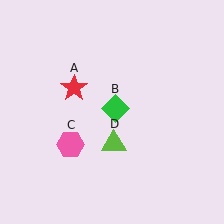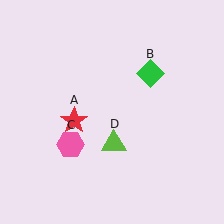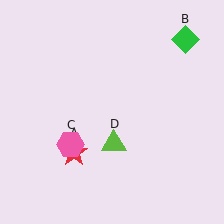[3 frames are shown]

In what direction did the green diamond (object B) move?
The green diamond (object B) moved up and to the right.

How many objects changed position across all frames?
2 objects changed position: red star (object A), green diamond (object B).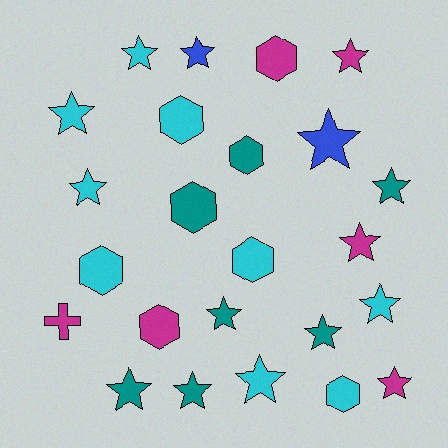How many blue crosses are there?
There are no blue crosses.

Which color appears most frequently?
Cyan, with 9 objects.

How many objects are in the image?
There are 24 objects.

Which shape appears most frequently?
Star, with 15 objects.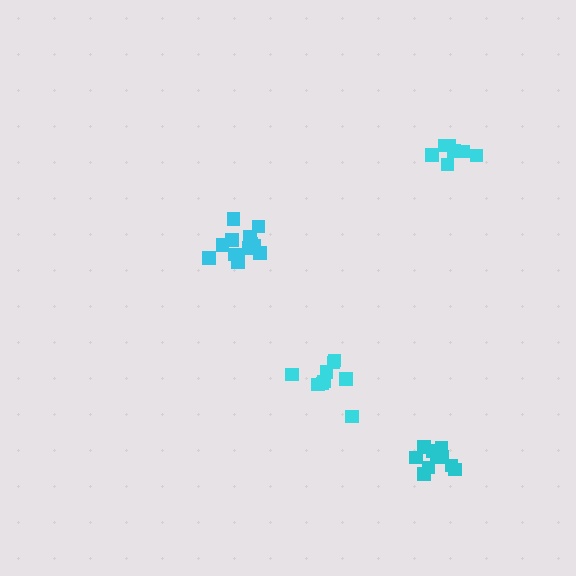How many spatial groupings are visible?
There are 4 spatial groupings.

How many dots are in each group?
Group 1: 10 dots, Group 2: 9 dots, Group 3: 13 dots, Group 4: 7 dots (39 total).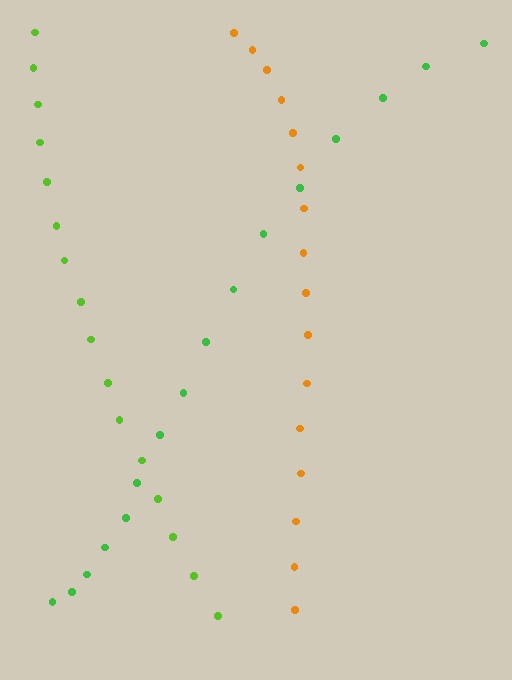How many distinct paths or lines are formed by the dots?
There are 3 distinct paths.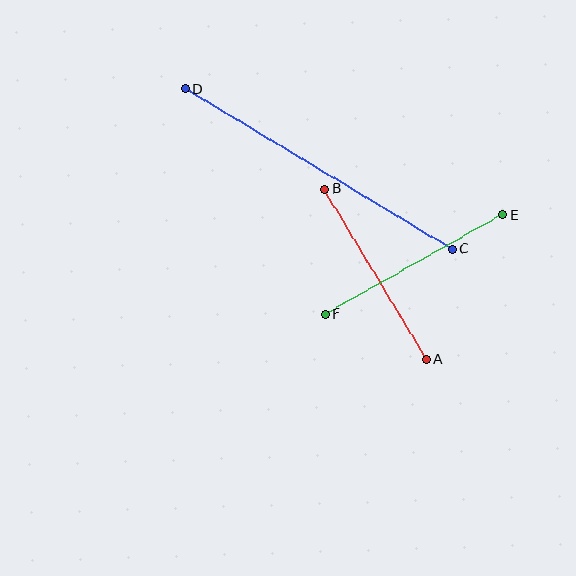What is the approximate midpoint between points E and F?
The midpoint is at approximately (414, 265) pixels.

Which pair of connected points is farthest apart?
Points C and D are farthest apart.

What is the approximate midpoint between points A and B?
The midpoint is at approximately (376, 274) pixels.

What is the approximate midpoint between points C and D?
The midpoint is at approximately (319, 169) pixels.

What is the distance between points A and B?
The distance is approximately 199 pixels.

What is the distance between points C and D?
The distance is approximately 312 pixels.